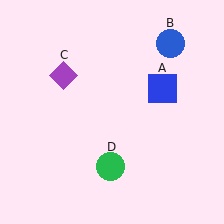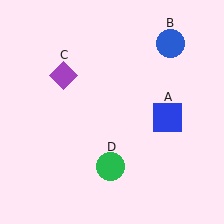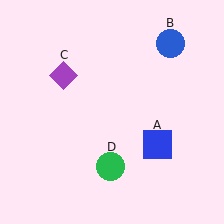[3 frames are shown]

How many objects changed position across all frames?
1 object changed position: blue square (object A).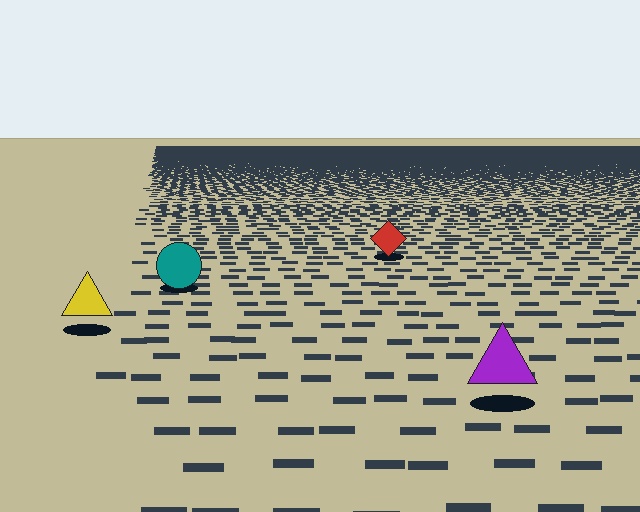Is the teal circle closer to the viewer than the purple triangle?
No. The purple triangle is closer — you can tell from the texture gradient: the ground texture is coarser near it.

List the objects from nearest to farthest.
From nearest to farthest: the purple triangle, the yellow triangle, the teal circle, the red diamond.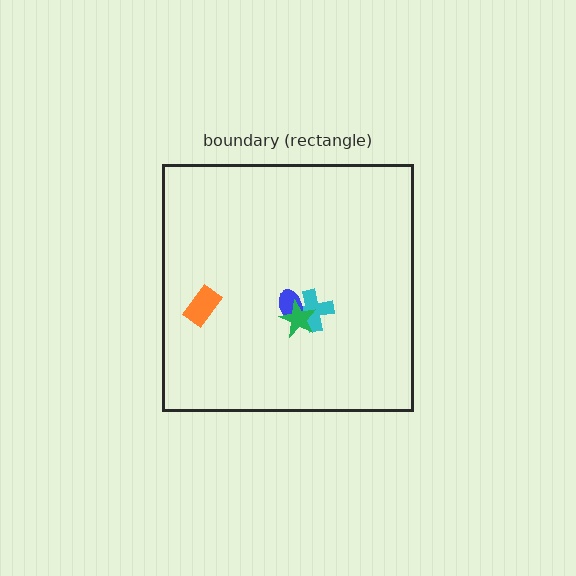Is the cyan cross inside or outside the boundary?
Inside.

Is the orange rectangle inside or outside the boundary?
Inside.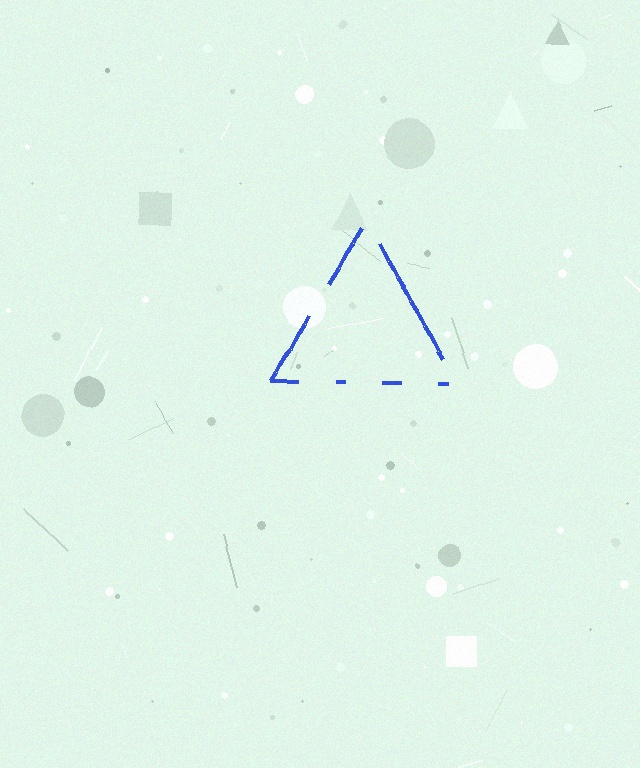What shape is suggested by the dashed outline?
The dashed outline suggests a triangle.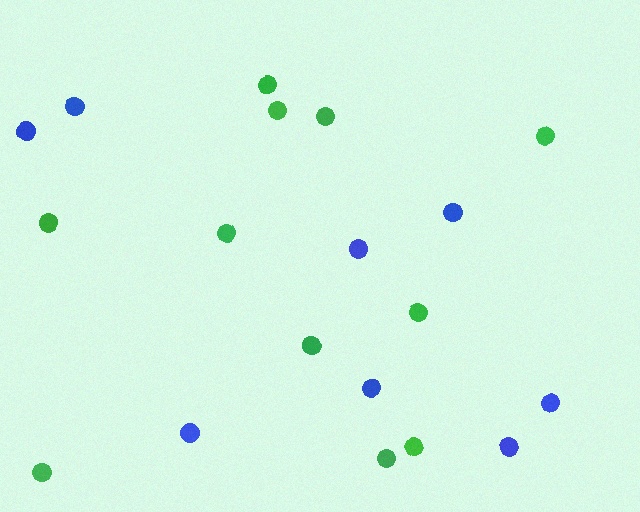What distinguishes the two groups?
There are 2 groups: one group of green circles (11) and one group of blue circles (8).